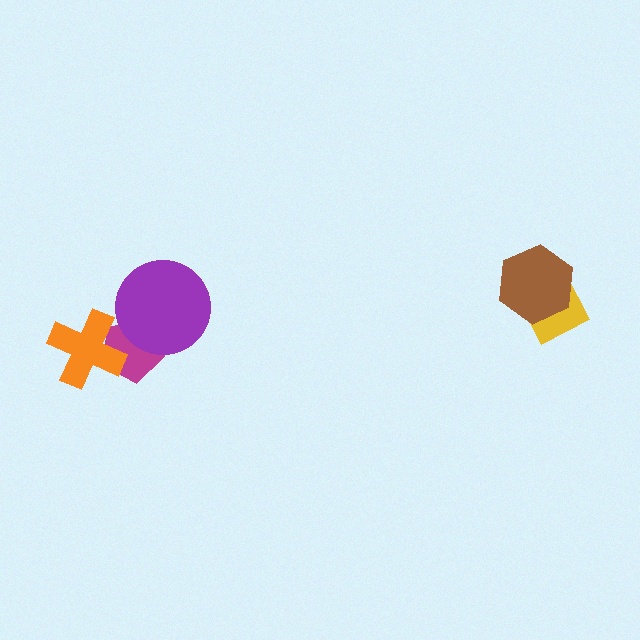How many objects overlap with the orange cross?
1 object overlaps with the orange cross.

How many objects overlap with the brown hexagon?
1 object overlaps with the brown hexagon.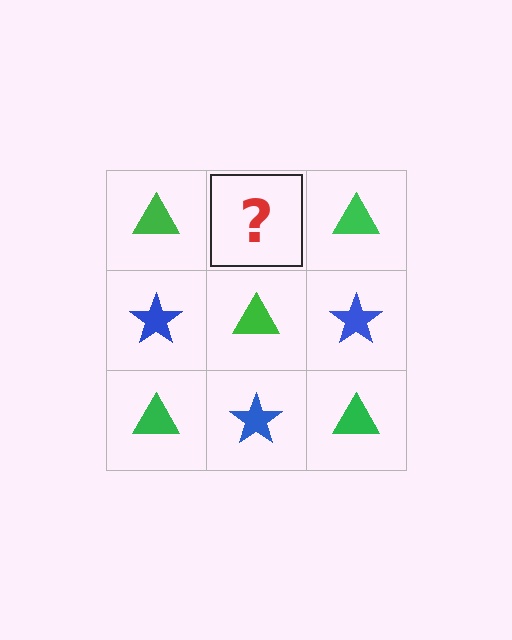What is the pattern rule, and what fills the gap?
The rule is that it alternates green triangle and blue star in a checkerboard pattern. The gap should be filled with a blue star.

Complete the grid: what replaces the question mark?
The question mark should be replaced with a blue star.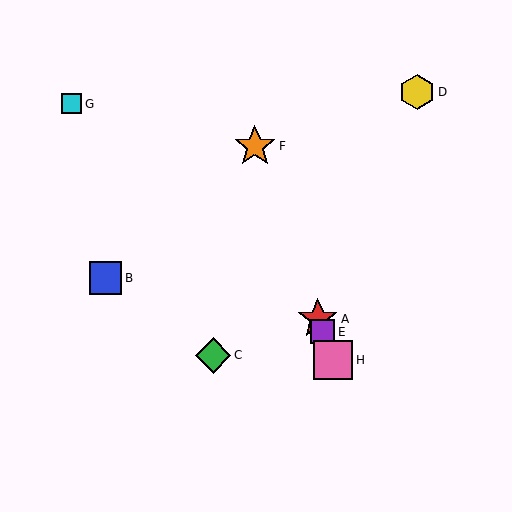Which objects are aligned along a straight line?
Objects A, E, F, H are aligned along a straight line.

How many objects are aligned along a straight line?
4 objects (A, E, F, H) are aligned along a straight line.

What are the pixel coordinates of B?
Object B is at (106, 278).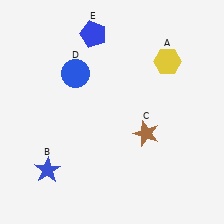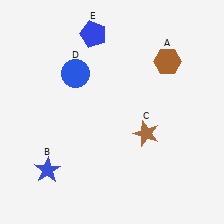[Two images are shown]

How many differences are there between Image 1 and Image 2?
There is 1 difference between the two images.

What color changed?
The hexagon (A) changed from yellow in Image 1 to brown in Image 2.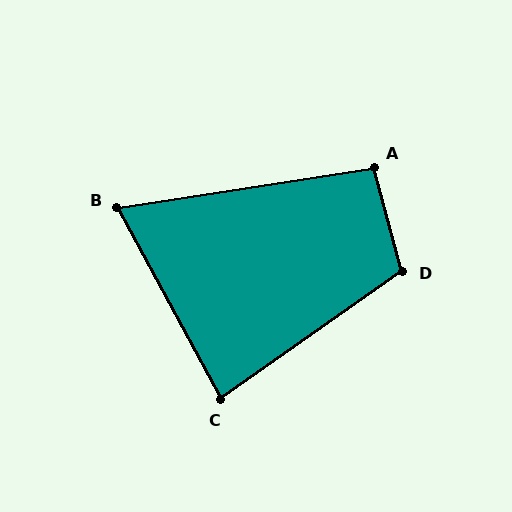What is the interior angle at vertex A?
Approximately 96 degrees (obtuse).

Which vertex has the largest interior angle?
D, at approximately 110 degrees.